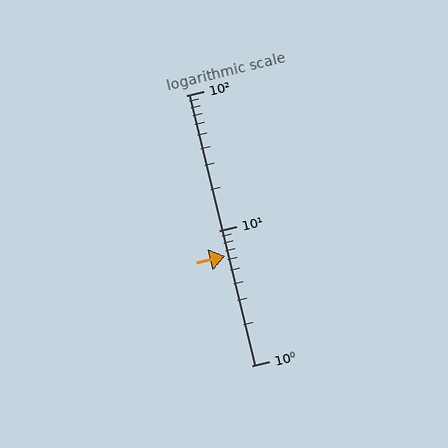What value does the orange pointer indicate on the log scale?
The pointer indicates approximately 6.4.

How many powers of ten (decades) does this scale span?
The scale spans 2 decades, from 1 to 100.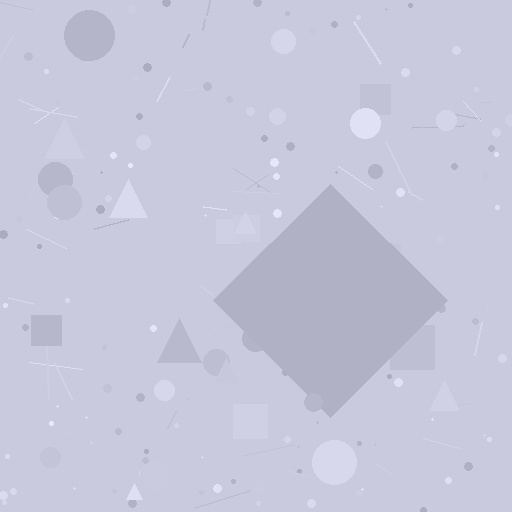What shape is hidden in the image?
A diamond is hidden in the image.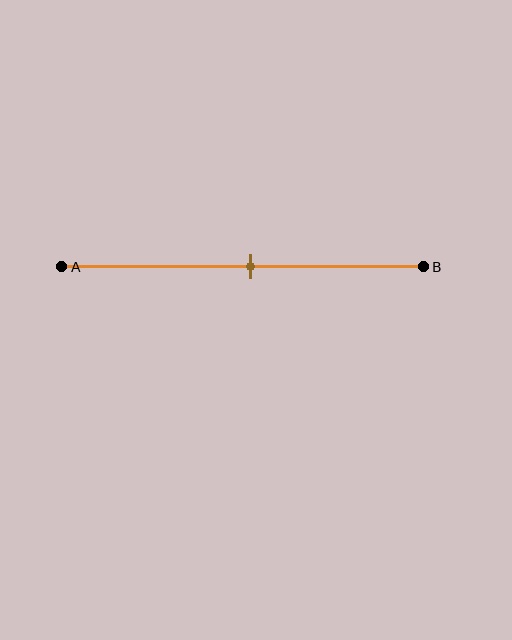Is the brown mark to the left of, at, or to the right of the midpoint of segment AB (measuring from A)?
The brown mark is approximately at the midpoint of segment AB.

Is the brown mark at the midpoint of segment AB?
Yes, the mark is approximately at the midpoint.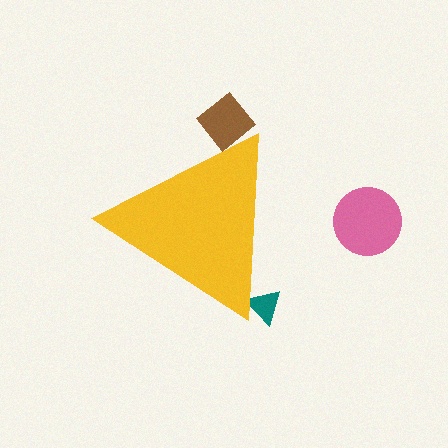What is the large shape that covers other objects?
A yellow triangle.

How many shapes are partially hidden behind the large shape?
2 shapes are partially hidden.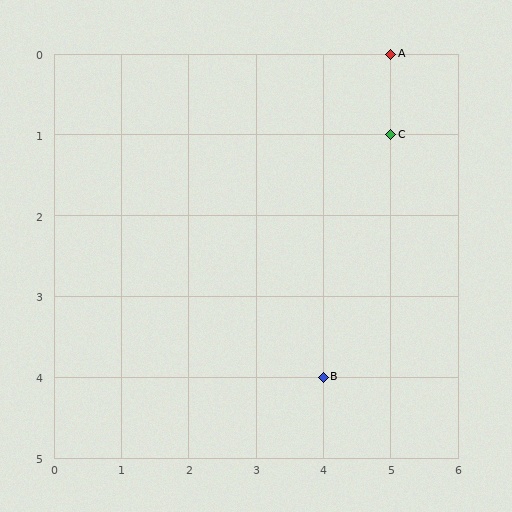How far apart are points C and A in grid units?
Points C and A are 1 row apart.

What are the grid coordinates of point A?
Point A is at grid coordinates (5, 0).